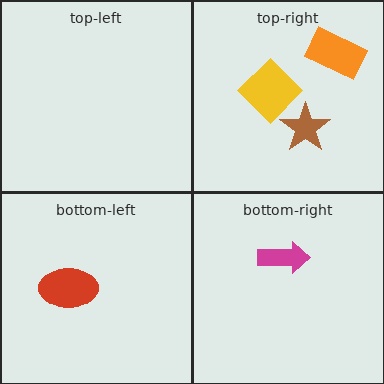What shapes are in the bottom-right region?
The magenta arrow.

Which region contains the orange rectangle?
The top-right region.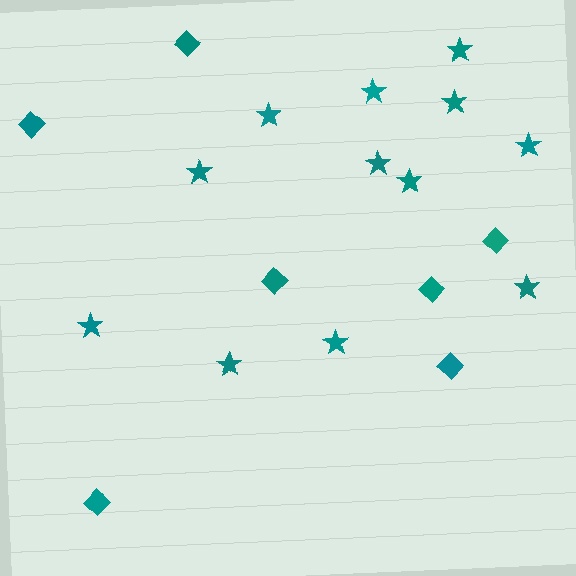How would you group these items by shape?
There are 2 groups: one group of stars (12) and one group of diamonds (7).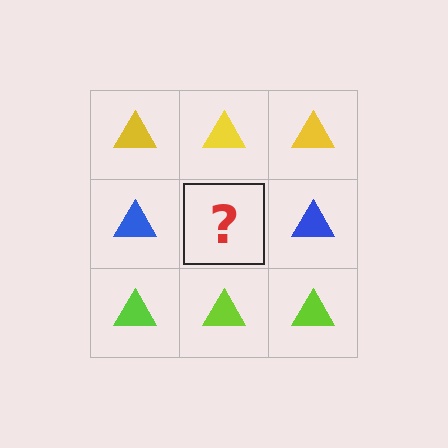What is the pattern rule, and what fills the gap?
The rule is that each row has a consistent color. The gap should be filled with a blue triangle.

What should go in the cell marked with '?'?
The missing cell should contain a blue triangle.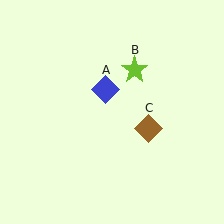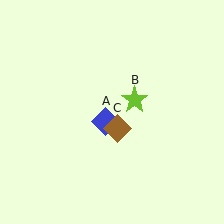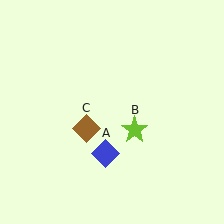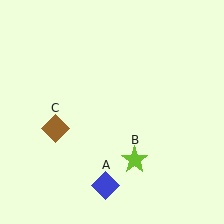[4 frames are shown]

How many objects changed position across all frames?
3 objects changed position: blue diamond (object A), lime star (object B), brown diamond (object C).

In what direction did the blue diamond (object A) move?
The blue diamond (object A) moved down.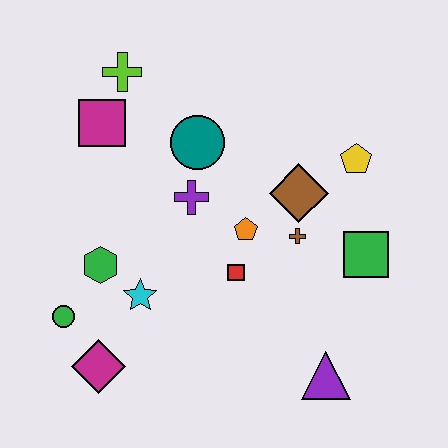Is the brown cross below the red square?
No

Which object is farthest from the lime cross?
The purple triangle is farthest from the lime cross.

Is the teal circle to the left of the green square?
Yes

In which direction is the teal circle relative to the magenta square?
The teal circle is to the right of the magenta square.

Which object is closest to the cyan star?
The green hexagon is closest to the cyan star.